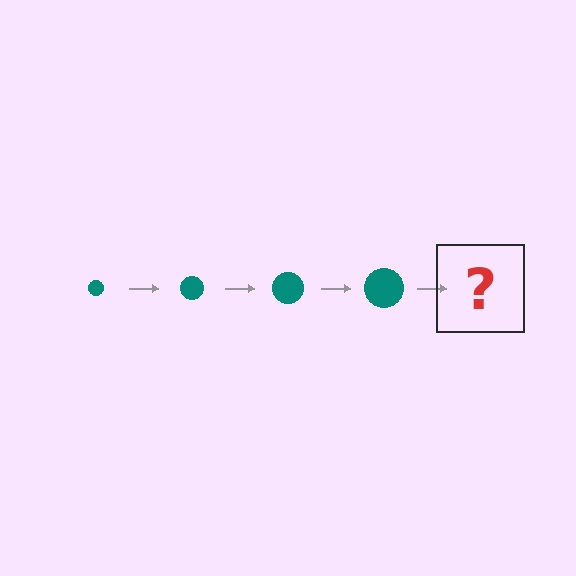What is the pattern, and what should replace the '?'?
The pattern is that the circle gets progressively larger each step. The '?' should be a teal circle, larger than the previous one.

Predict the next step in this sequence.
The next step is a teal circle, larger than the previous one.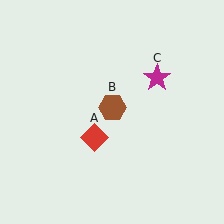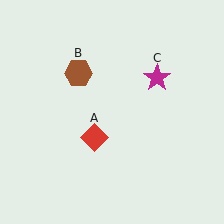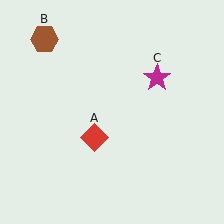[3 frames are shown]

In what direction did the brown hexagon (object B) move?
The brown hexagon (object B) moved up and to the left.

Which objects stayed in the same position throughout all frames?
Red diamond (object A) and magenta star (object C) remained stationary.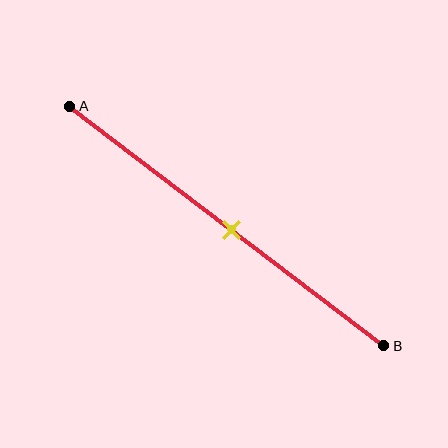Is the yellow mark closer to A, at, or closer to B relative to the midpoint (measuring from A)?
The yellow mark is approximately at the midpoint of segment AB.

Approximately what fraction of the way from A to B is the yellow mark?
The yellow mark is approximately 50% of the way from A to B.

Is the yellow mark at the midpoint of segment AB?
Yes, the mark is approximately at the midpoint.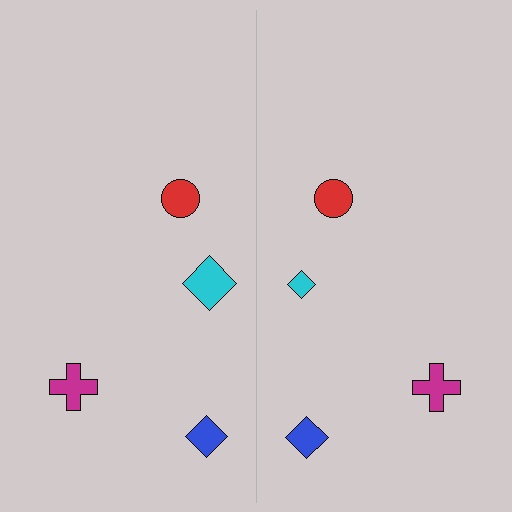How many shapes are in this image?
There are 8 shapes in this image.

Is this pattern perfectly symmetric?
No, the pattern is not perfectly symmetric. The cyan diamond on the right side has a different size than its mirror counterpart.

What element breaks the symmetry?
The cyan diamond on the right side has a different size than its mirror counterpart.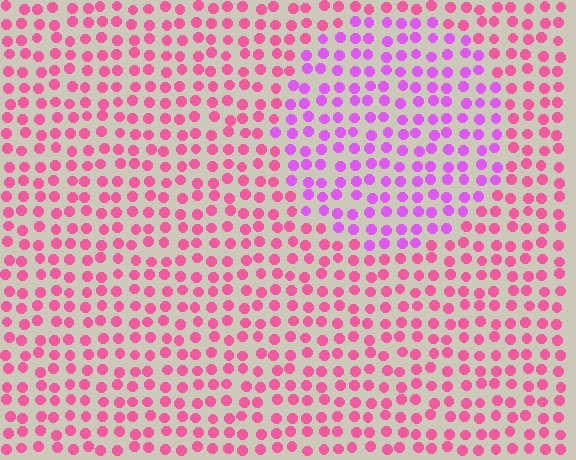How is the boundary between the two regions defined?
The boundary is defined purely by a slight shift in hue (about 40 degrees). Spacing, size, and orientation are identical on both sides.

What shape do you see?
I see a circle.